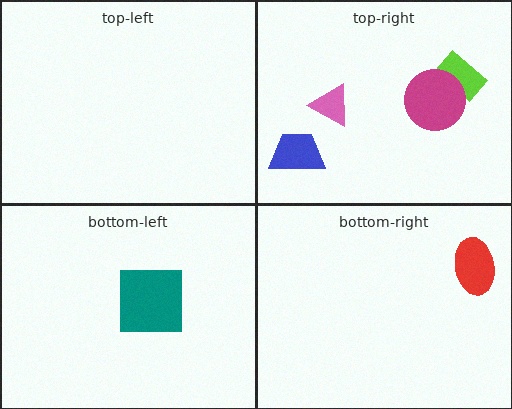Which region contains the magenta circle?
The top-right region.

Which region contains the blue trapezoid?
The top-right region.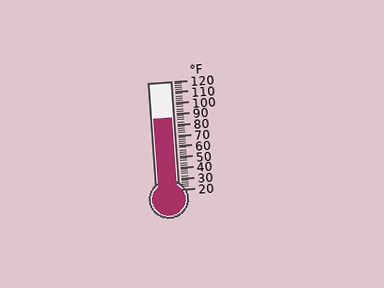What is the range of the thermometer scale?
The thermometer scale ranges from 20°F to 120°F.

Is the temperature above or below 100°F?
The temperature is below 100°F.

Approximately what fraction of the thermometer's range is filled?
The thermometer is filled to approximately 65% of its range.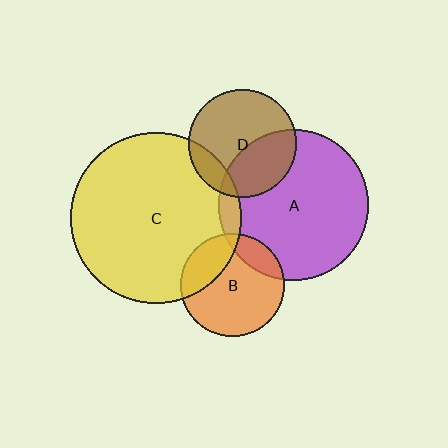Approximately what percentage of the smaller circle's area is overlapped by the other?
Approximately 5%.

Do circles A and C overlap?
Yes.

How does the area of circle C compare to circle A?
Approximately 1.3 times.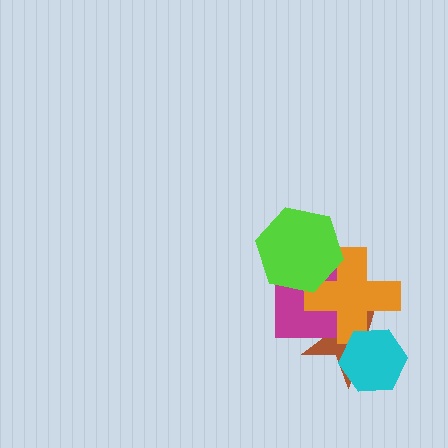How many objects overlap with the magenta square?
3 objects overlap with the magenta square.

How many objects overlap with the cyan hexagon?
2 objects overlap with the cyan hexagon.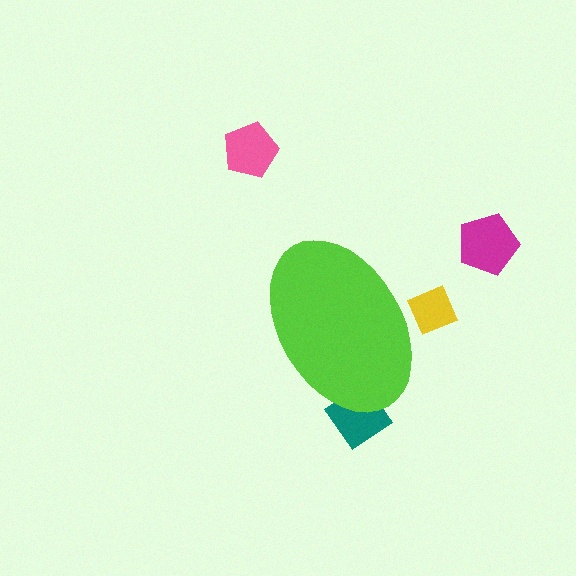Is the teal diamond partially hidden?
Yes, the teal diamond is partially hidden behind the lime ellipse.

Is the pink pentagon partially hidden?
No, the pink pentagon is fully visible.